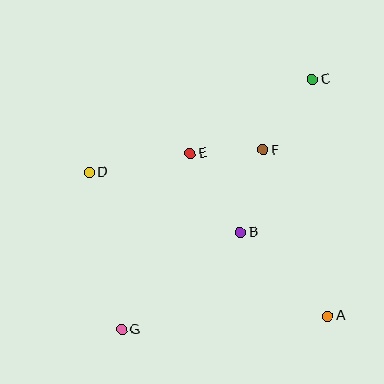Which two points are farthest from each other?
Points C and G are farthest from each other.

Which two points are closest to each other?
Points E and F are closest to each other.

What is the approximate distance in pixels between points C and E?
The distance between C and E is approximately 143 pixels.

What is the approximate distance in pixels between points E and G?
The distance between E and G is approximately 189 pixels.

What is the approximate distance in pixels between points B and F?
The distance between B and F is approximately 86 pixels.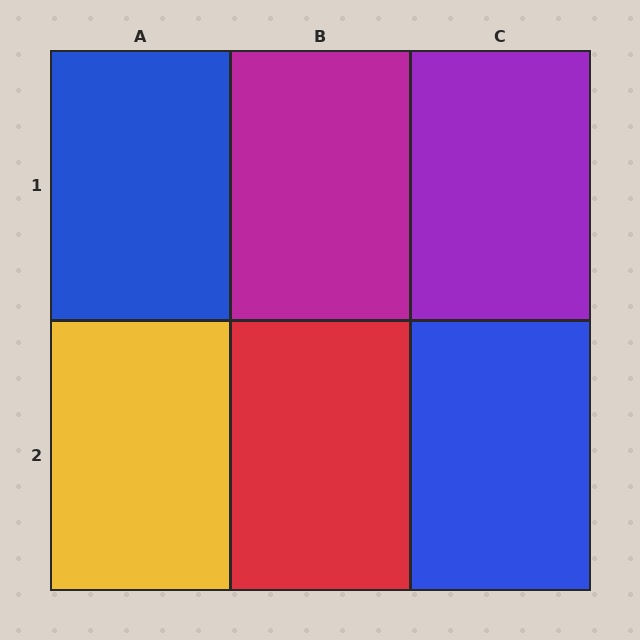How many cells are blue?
2 cells are blue.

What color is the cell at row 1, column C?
Purple.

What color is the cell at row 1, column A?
Blue.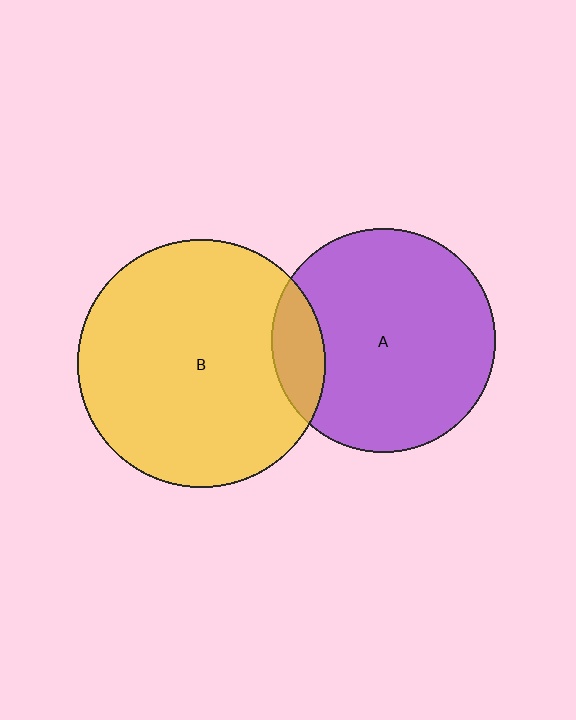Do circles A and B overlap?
Yes.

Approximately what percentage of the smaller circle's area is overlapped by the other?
Approximately 15%.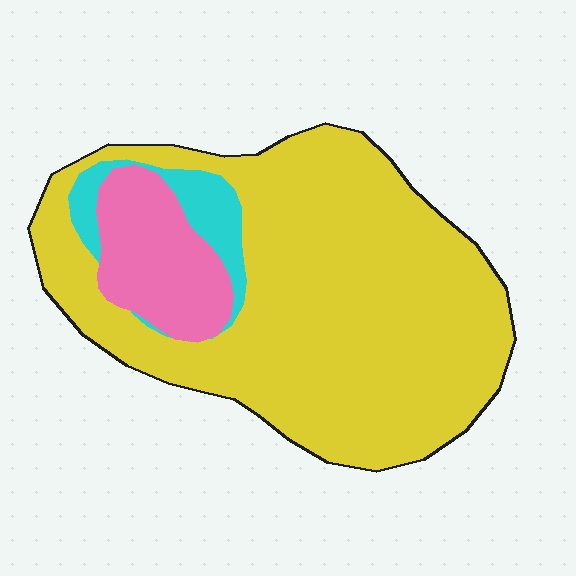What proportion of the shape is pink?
Pink takes up about one eighth (1/8) of the shape.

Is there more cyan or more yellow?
Yellow.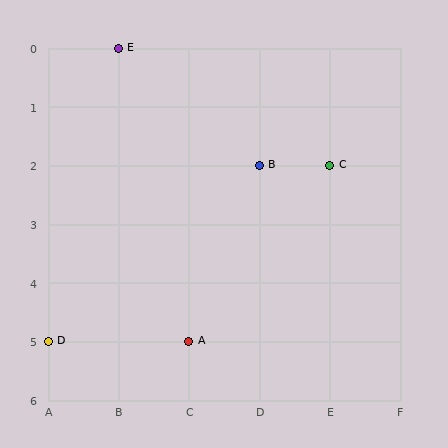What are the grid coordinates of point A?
Point A is at grid coordinates (C, 5).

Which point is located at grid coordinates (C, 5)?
Point A is at (C, 5).